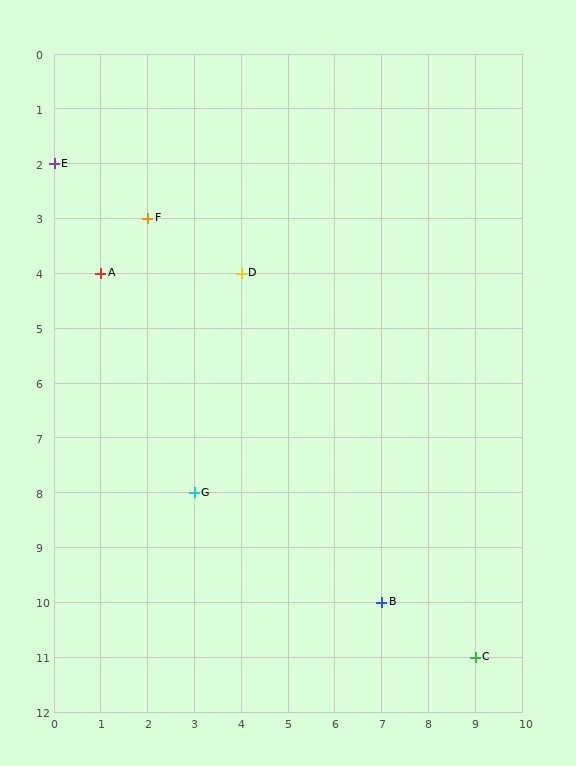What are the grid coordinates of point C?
Point C is at grid coordinates (9, 11).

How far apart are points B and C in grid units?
Points B and C are 2 columns and 1 row apart (about 2.2 grid units diagonally).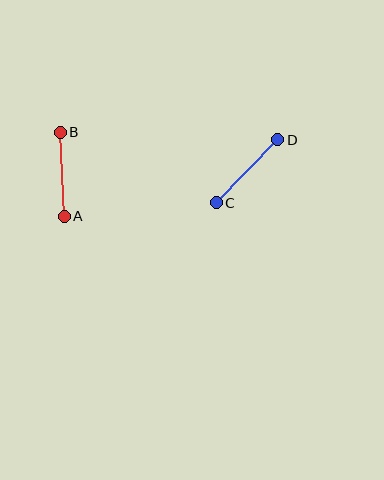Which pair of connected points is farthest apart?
Points C and D are farthest apart.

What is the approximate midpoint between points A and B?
The midpoint is at approximately (62, 174) pixels.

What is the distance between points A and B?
The distance is approximately 84 pixels.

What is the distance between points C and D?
The distance is approximately 88 pixels.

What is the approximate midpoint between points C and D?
The midpoint is at approximately (247, 171) pixels.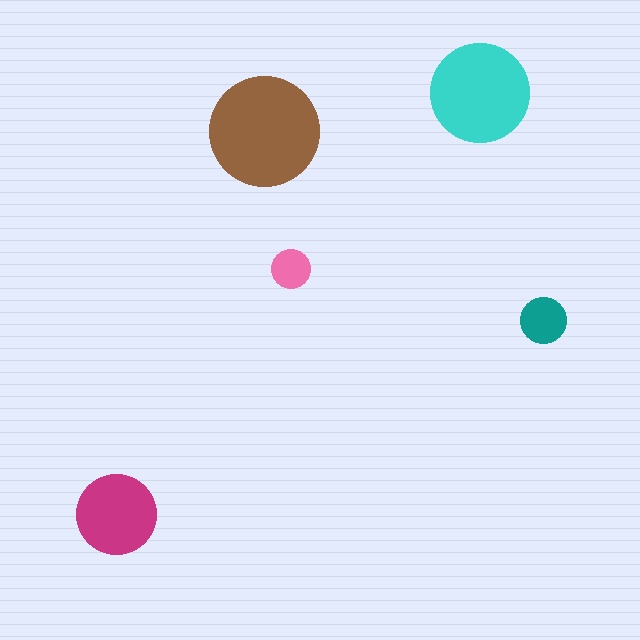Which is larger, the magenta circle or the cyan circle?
The cyan one.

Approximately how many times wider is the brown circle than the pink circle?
About 3 times wider.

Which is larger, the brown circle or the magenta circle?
The brown one.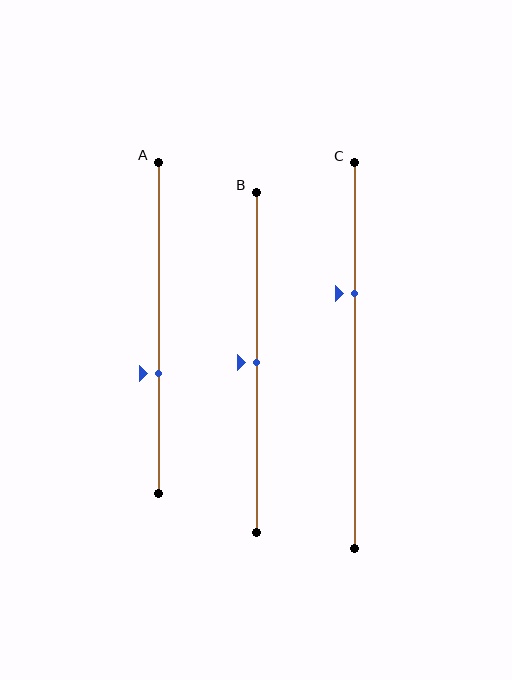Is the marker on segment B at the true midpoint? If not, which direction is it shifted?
Yes, the marker on segment B is at the true midpoint.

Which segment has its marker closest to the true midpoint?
Segment B has its marker closest to the true midpoint.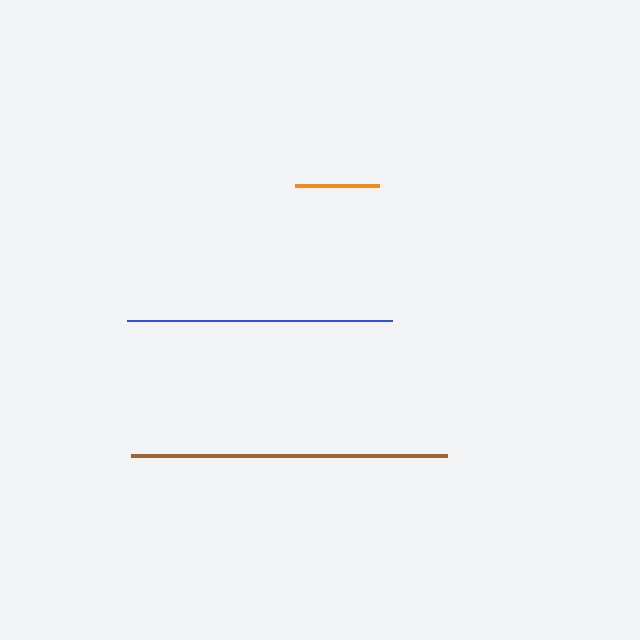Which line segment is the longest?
The brown line is the longest at approximately 316 pixels.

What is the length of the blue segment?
The blue segment is approximately 264 pixels long.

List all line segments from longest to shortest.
From longest to shortest: brown, blue, orange.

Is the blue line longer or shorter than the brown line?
The brown line is longer than the blue line.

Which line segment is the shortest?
The orange line is the shortest at approximately 84 pixels.